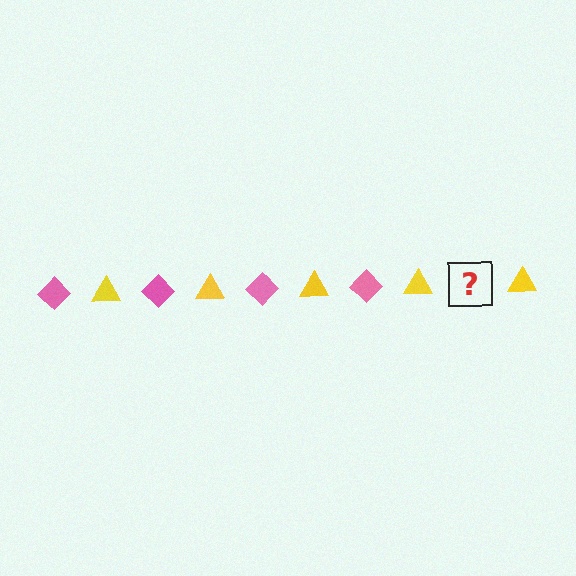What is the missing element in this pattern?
The missing element is a pink diamond.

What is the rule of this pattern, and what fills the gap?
The rule is that the pattern alternates between pink diamond and yellow triangle. The gap should be filled with a pink diamond.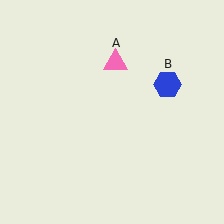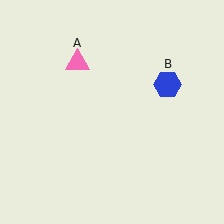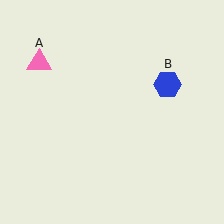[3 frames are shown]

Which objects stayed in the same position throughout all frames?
Blue hexagon (object B) remained stationary.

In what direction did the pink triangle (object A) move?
The pink triangle (object A) moved left.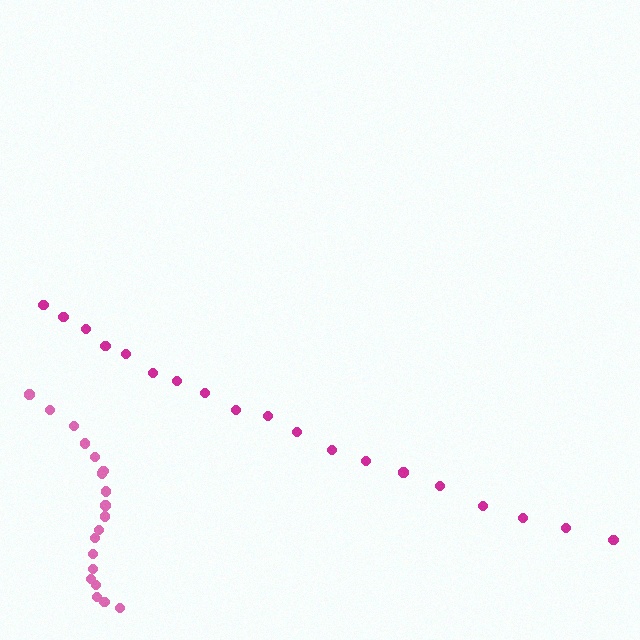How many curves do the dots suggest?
There are 2 distinct paths.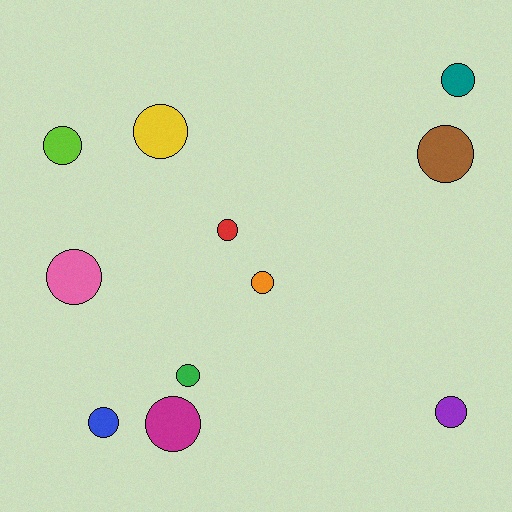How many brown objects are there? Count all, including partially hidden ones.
There is 1 brown object.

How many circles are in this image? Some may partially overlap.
There are 11 circles.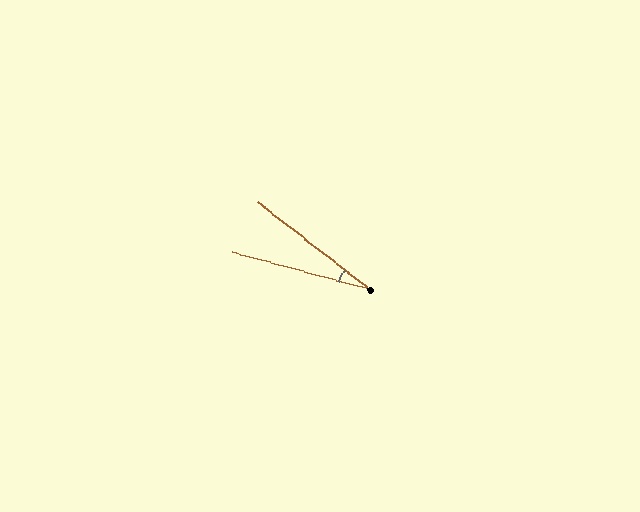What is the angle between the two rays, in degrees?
Approximately 23 degrees.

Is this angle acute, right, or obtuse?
It is acute.